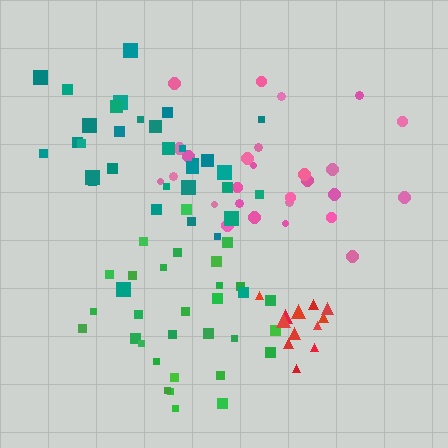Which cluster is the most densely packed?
Red.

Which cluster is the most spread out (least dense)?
Pink.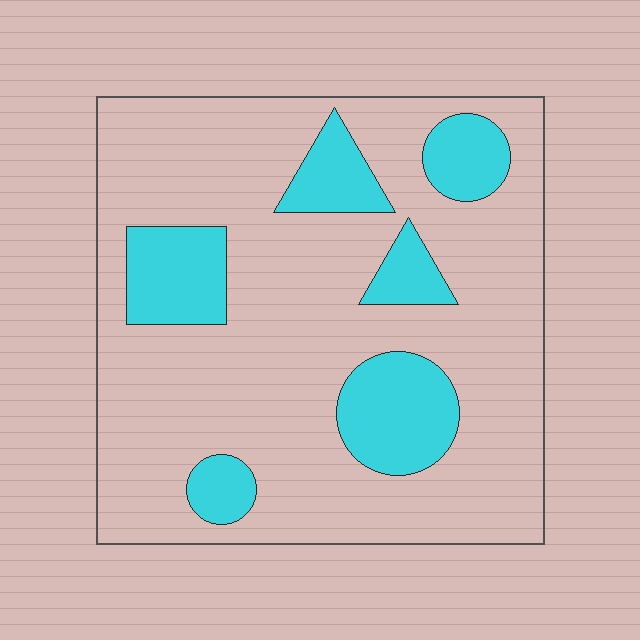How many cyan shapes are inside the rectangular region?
6.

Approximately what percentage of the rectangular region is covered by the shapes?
Approximately 20%.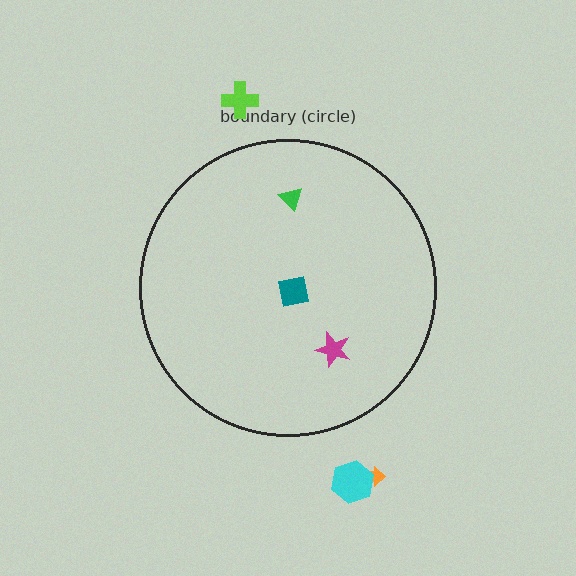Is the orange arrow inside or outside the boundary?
Outside.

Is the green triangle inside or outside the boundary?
Inside.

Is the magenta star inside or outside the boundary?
Inside.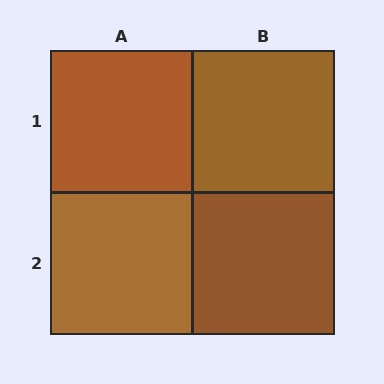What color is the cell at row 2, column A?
Brown.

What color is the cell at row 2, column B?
Brown.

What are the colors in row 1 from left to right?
Brown, brown.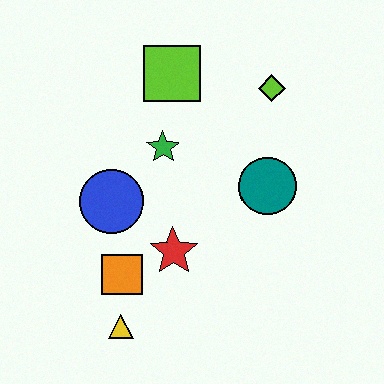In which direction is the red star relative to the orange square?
The red star is to the right of the orange square.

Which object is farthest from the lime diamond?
The yellow triangle is farthest from the lime diamond.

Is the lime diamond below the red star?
No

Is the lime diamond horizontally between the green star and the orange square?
No